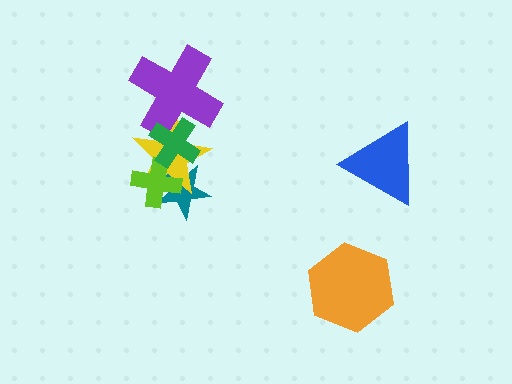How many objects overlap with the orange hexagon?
0 objects overlap with the orange hexagon.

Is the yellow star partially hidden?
Yes, it is partially covered by another shape.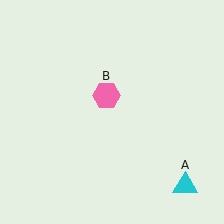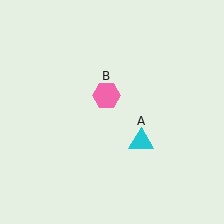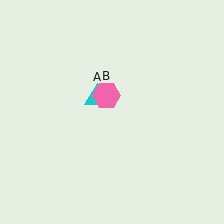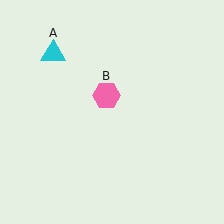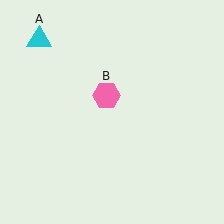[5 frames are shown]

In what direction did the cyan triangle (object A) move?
The cyan triangle (object A) moved up and to the left.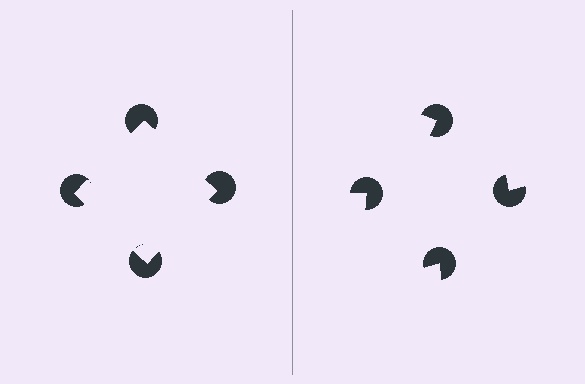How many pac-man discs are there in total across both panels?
8 — 4 on each side.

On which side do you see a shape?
An illusory square appears on the left side. On the right side the wedge cuts are rotated, so no coherent shape forms.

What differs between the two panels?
The pac-man discs are positioned identically on both sides; only the wedge orientations differ. On the left they align to a square; on the right they are misaligned.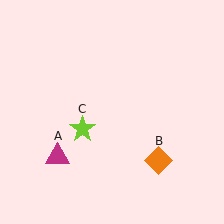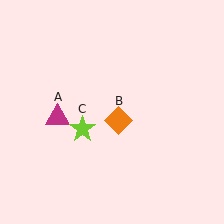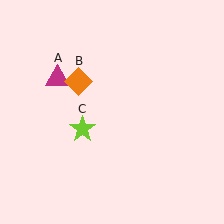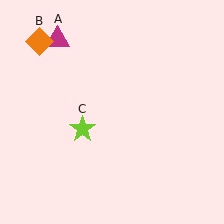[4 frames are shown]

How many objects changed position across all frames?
2 objects changed position: magenta triangle (object A), orange diamond (object B).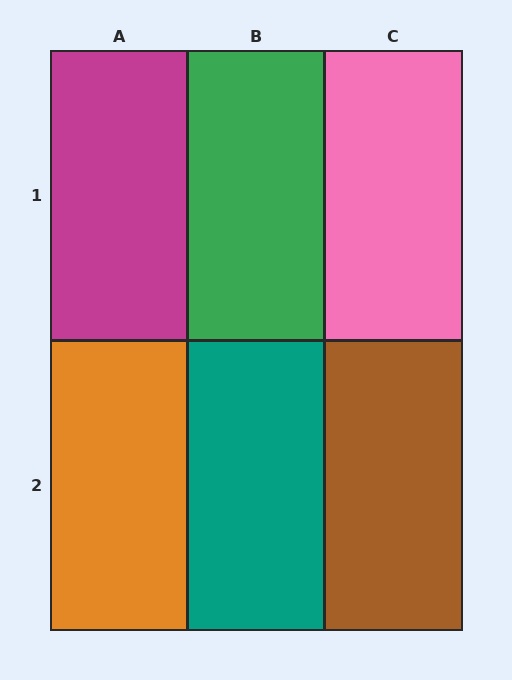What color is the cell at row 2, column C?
Brown.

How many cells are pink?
1 cell is pink.